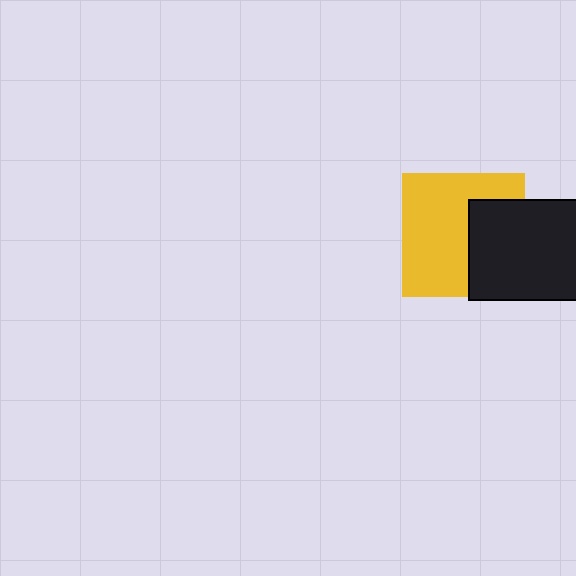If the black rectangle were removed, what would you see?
You would see the complete yellow square.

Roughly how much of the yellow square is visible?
About half of it is visible (roughly 63%).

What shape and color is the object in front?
The object in front is a black rectangle.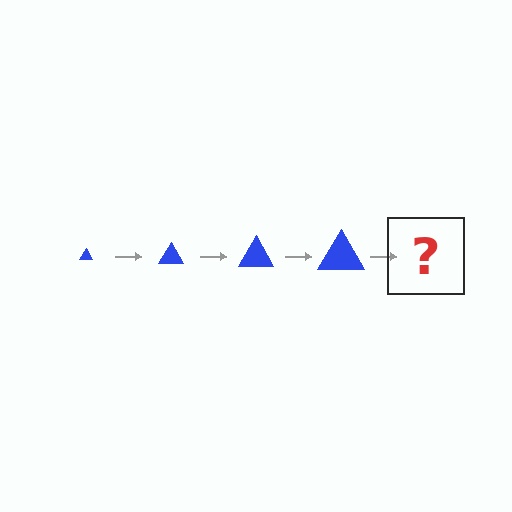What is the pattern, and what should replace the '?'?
The pattern is that the triangle gets progressively larger each step. The '?' should be a blue triangle, larger than the previous one.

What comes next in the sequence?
The next element should be a blue triangle, larger than the previous one.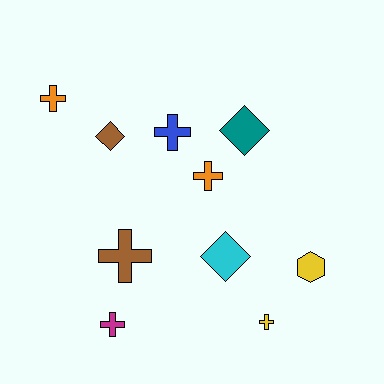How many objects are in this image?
There are 10 objects.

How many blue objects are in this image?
There is 1 blue object.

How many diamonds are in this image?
There are 3 diamonds.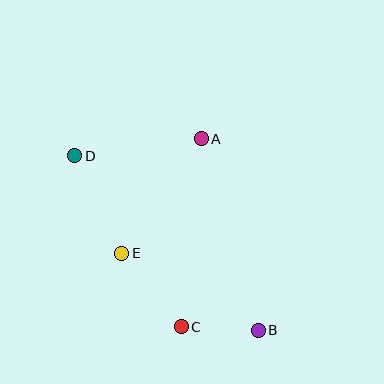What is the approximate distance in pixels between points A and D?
The distance between A and D is approximately 127 pixels.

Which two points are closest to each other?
Points B and C are closest to each other.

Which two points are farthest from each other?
Points B and D are farthest from each other.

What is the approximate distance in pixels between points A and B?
The distance between A and B is approximately 200 pixels.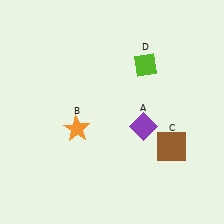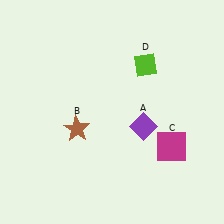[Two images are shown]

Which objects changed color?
B changed from orange to brown. C changed from brown to magenta.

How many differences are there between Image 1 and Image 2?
There are 2 differences between the two images.